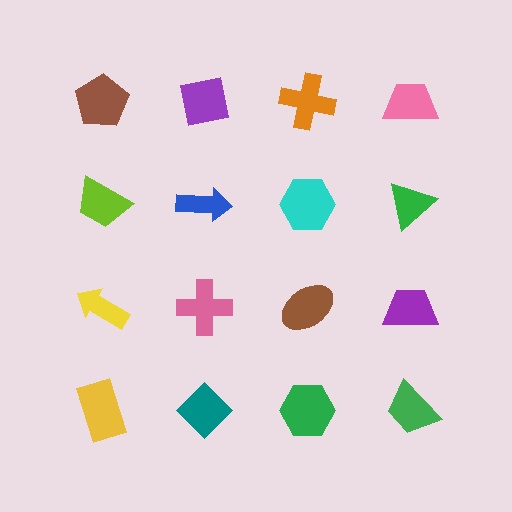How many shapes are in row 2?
4 shapes.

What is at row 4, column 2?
A teal diamond.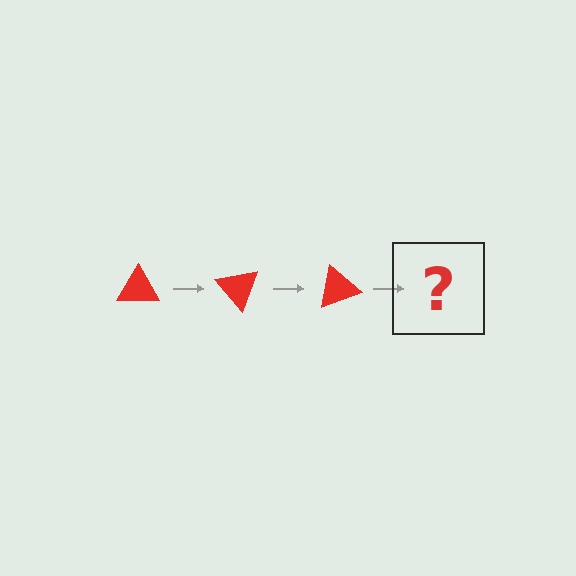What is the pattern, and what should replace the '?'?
The pattern is that the triangle rotates 50 degrees each step. The '?' should be a red triangle rotated 150 degrees.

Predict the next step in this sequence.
The next step is a red triangle rotated 150 degrees.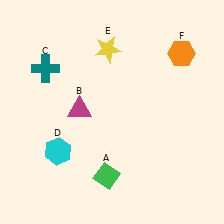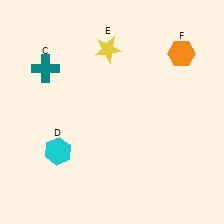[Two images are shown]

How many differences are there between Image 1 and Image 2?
There are 2 differences between the two images.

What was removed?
The magenta triangle (B), the green diamond (A) were removed in Image 2.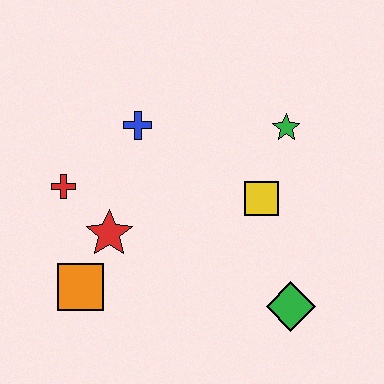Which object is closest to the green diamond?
The yellow square is closest to the green diamond.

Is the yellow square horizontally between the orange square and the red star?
No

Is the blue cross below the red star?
No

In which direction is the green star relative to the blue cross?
The green star is to the right of the blue cross.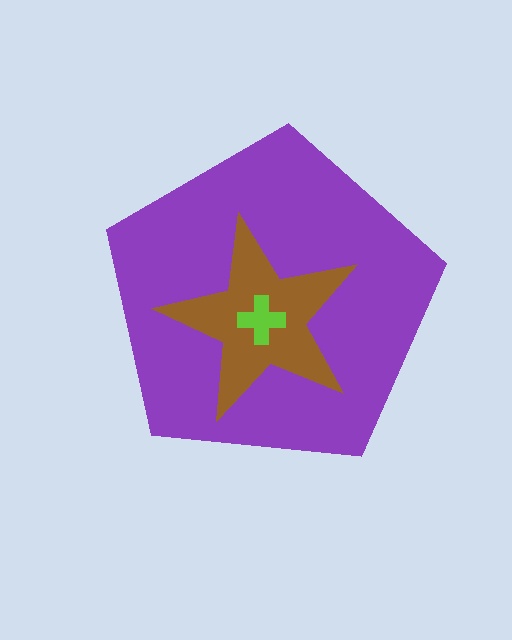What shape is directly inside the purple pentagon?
The brown star.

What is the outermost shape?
The purple pentagon.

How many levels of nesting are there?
3.